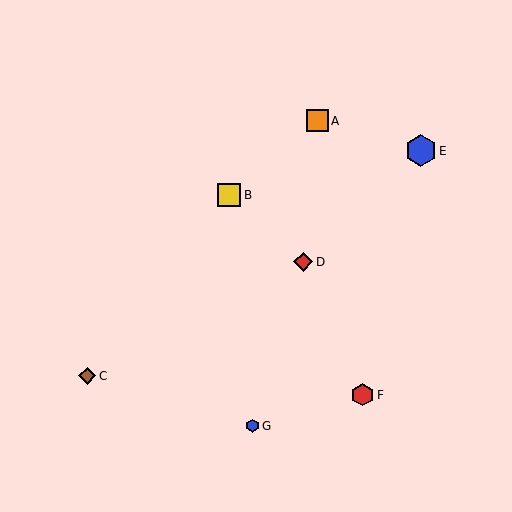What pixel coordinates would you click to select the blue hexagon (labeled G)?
Click at (253, 426) to select the blue hexagon G.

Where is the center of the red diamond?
The center of the red diamond is at (303, 262).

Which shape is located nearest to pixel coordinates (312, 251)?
The red diamond (labeled D) at (303, 262) is nearest to that location.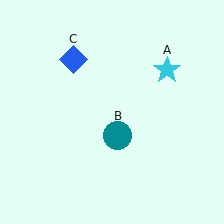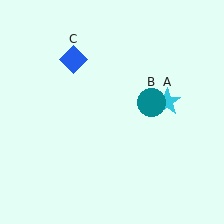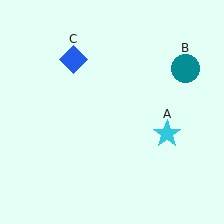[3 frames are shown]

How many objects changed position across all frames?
2 objects changed position: cyan star (object A), teal circle (object B).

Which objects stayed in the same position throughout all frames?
Blue diamond (object C) remained stationary.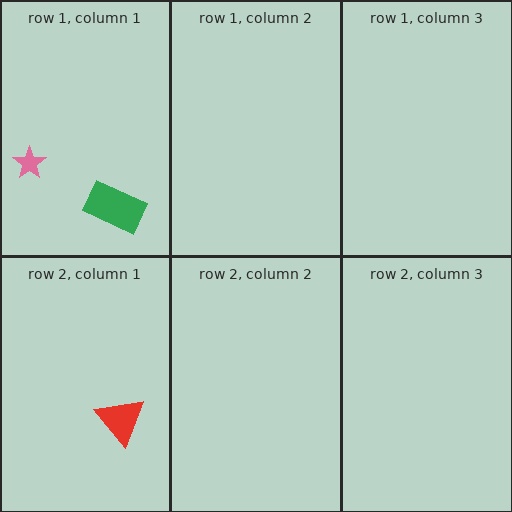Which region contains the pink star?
The row 1, column 1 region.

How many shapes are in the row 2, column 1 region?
1.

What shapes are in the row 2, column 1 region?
The red triangle.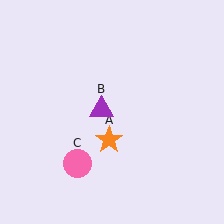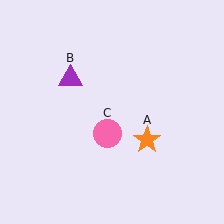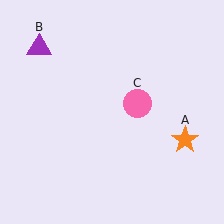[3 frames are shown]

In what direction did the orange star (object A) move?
The orange star (object A) moved right.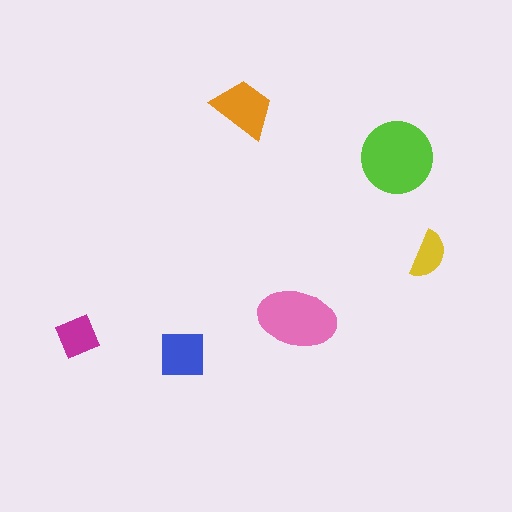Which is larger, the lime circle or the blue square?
The lime circle.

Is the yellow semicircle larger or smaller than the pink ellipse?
Smaller.